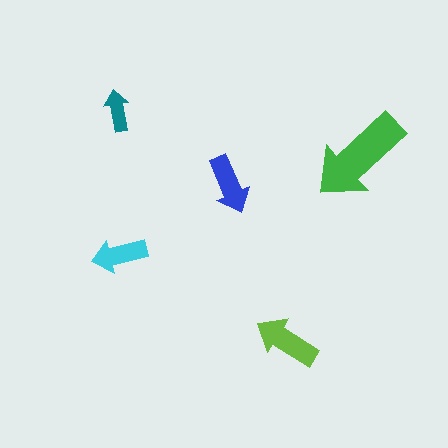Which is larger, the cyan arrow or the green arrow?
The green one.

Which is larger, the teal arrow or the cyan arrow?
The cyan one.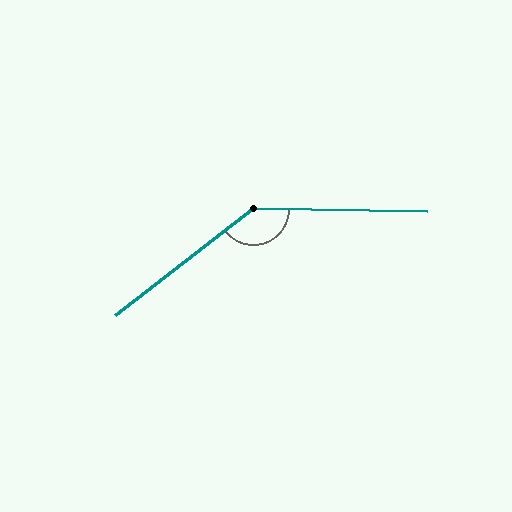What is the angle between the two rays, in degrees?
Approximately 141 degrees.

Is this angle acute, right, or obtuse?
It is obtuse.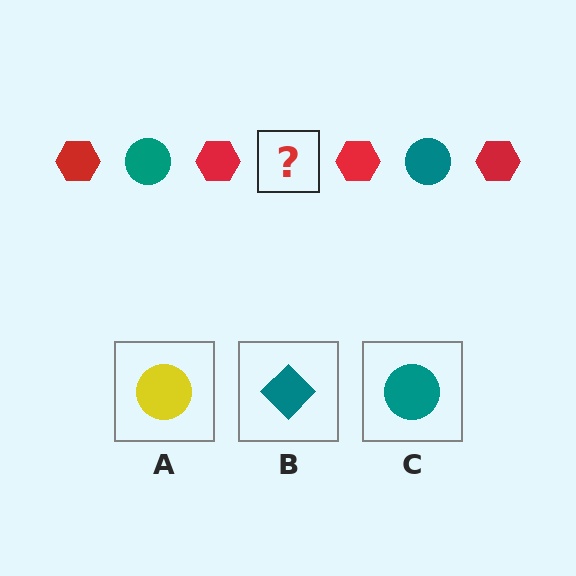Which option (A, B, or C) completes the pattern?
C.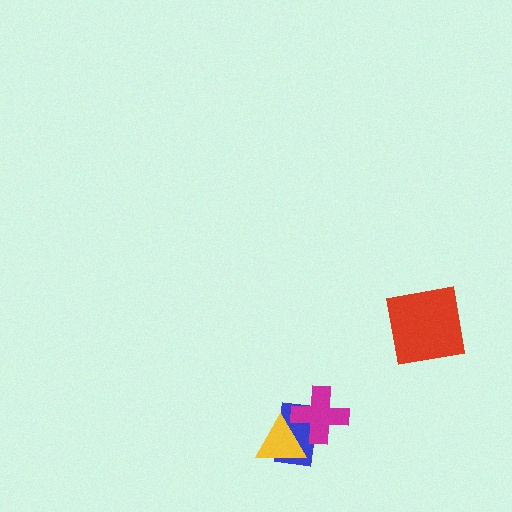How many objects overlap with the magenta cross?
2 objects overlap with the magenta cross.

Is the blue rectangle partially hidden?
Yes, it is partially covered by another shape.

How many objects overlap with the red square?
0 objects overlap with the red square.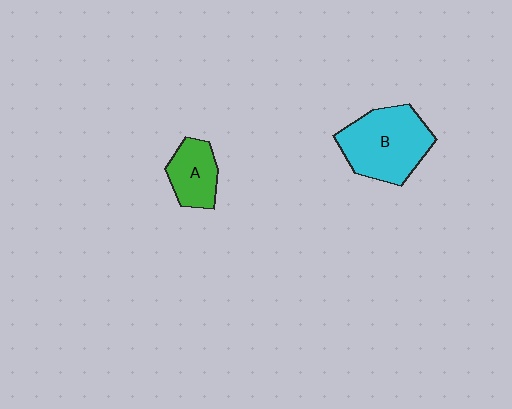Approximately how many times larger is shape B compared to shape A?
Approximately 1.9 times.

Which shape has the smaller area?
Shape A (green).